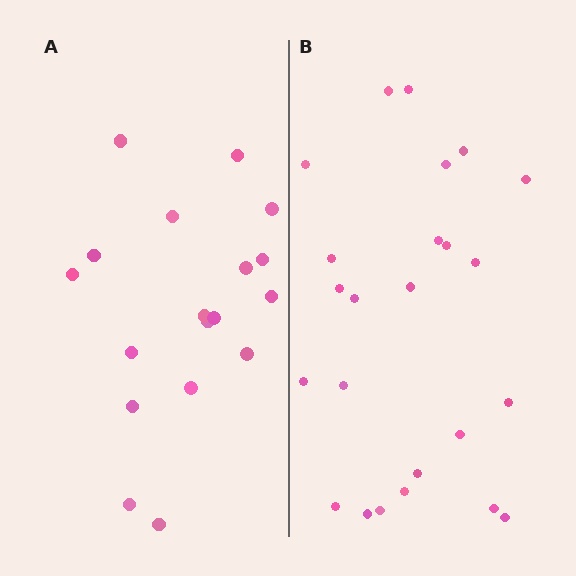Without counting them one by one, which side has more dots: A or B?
Region B (the right region) has more dots.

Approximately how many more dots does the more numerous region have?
Region B has about 6 more dots than region A.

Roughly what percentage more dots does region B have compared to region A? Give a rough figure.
About 35% more.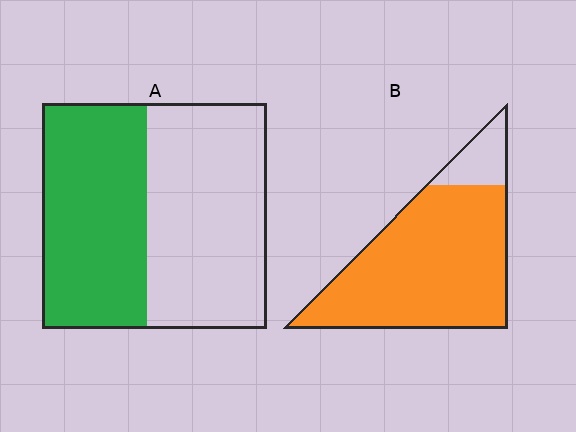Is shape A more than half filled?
Roughly half.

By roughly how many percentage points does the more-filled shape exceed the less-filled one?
By roughly 40 percentage points (B over A).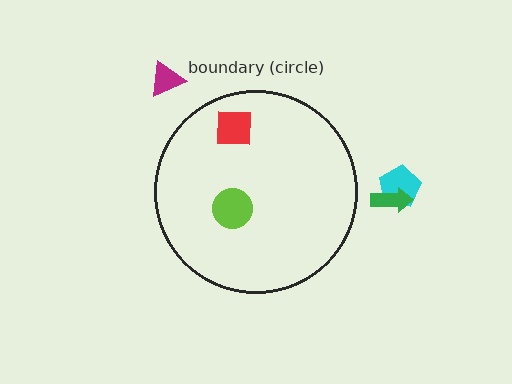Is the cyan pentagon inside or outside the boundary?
Outside.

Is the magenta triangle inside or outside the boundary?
Outside.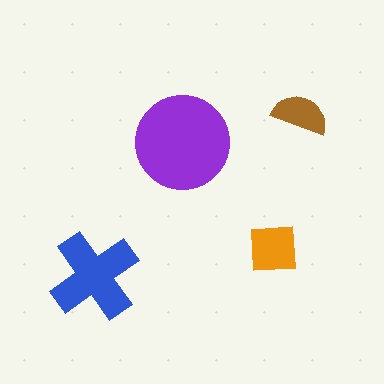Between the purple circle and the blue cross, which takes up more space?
The purple circle.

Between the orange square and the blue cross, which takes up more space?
The blue cross.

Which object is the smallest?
The brown semicircle.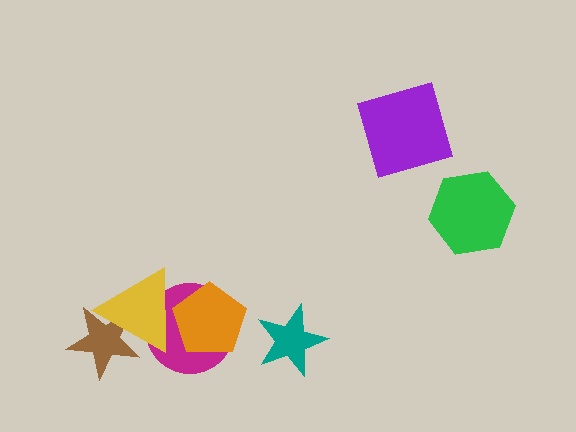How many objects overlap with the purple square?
0 objects overlap with the purple square.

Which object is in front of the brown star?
The yellow triangle is in front of the brown star.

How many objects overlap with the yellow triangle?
3 objects overlap with the yellow triangle.